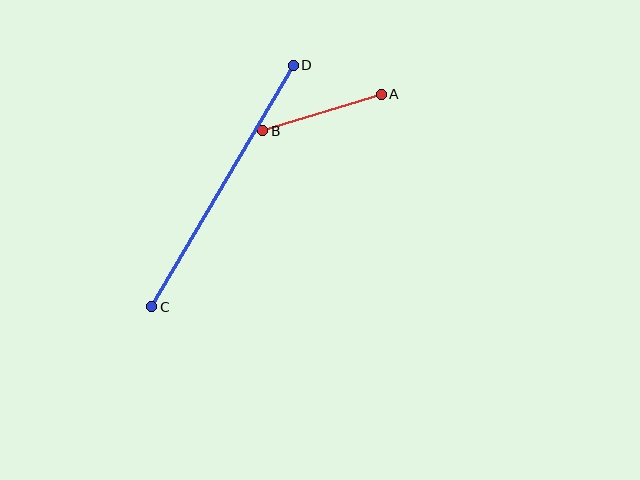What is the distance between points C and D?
The distance is approximately 280 pixels.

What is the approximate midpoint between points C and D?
The midpoint is at approximately (223, 186) pixels.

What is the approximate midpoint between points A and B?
The midpoint is at approximately (322, 113) pixels.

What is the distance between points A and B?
The distance is approximately 124 pixels.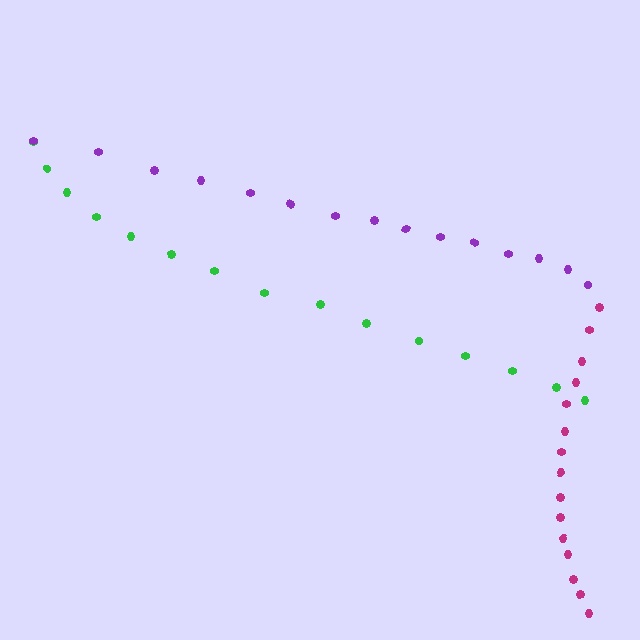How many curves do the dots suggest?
There are 3 distinct paths.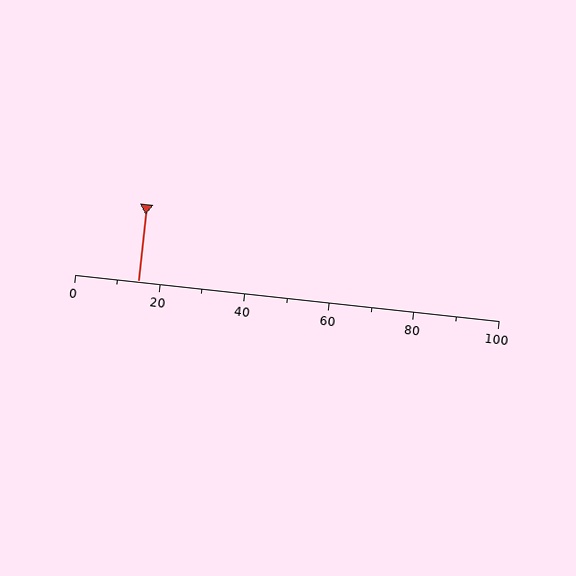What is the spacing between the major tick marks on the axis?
The major ticks are spaced 20 apart.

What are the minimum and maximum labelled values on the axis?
The axis runs from 0 to 100.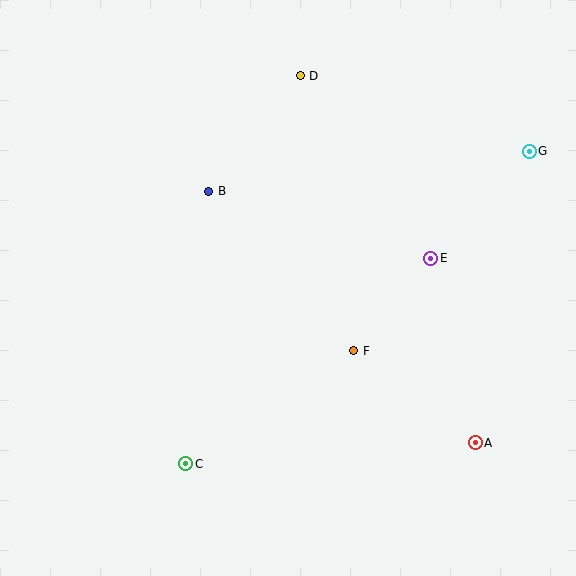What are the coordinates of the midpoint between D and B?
The midpoint between D and B is at (255, 133).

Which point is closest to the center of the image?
Point F at (354, 351) is closest to the center.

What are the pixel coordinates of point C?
Point C is at (186, 464).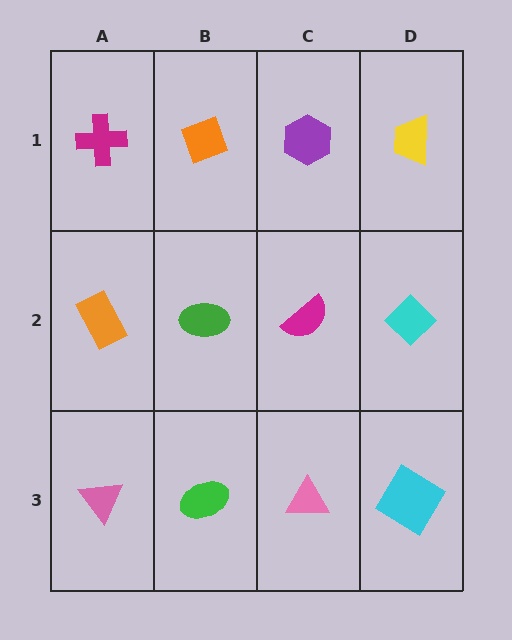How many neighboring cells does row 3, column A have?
2.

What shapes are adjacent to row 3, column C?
A magenta semicircle (row 2, column C), a green ellipse (row 3, column B), a cyan diamond (row 3, column D).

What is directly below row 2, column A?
A pink triangle.